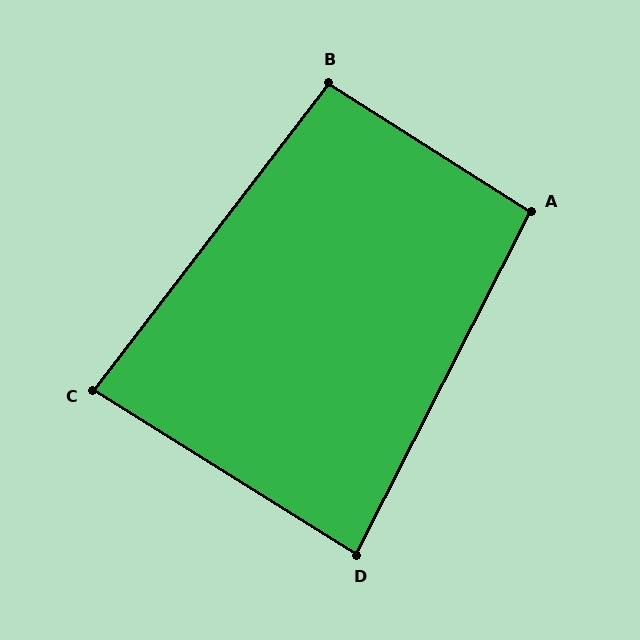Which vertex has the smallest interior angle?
C, at approximately 85 degrees.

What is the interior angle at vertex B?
Approximately 95 degrees (approximately right).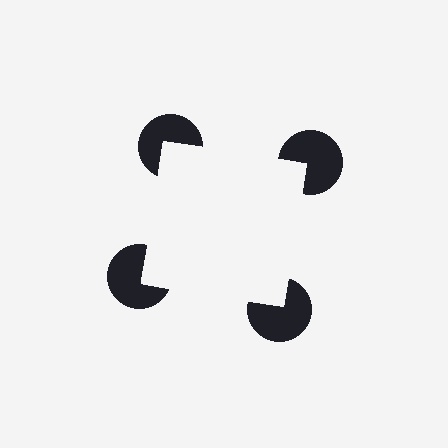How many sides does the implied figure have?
4 sides.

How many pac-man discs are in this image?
There are 4 — one at each vertex of the illusory square.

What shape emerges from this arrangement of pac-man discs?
An illusory square — its edges are inferred from the aligned wedge cuts in the pac-man discs, not physically drawn.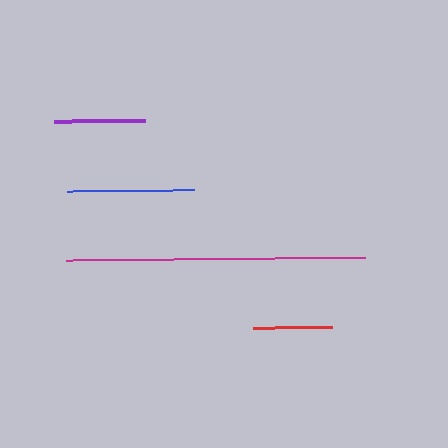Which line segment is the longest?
The magenta line is the longest at approximately 299 pixels.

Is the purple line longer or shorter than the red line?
The purple line is longer than the red line.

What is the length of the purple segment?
The purple segment is approximately 91 pixels long.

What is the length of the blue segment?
The blue segment is approximately 127 pixels long.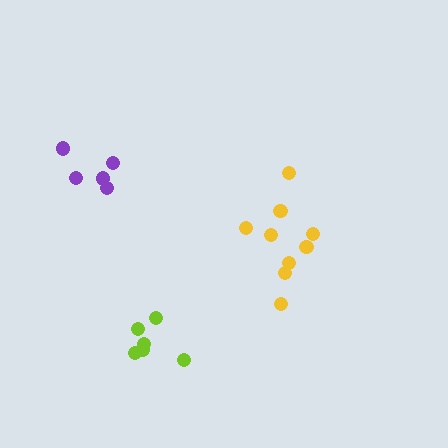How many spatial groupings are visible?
There are 3 spatial groupings.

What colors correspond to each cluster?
The clusters are colored: lime, yellow, purple.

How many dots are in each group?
Group 1: 6 dots, Group 2: 9 dots, Group 3: 5 dots (20 total).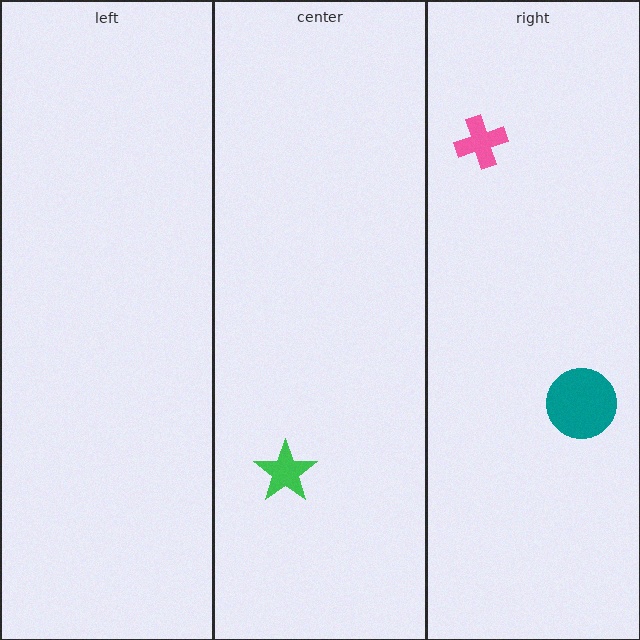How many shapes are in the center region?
1.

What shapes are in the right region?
The pink cross, the teal circle.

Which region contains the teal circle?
The right region.